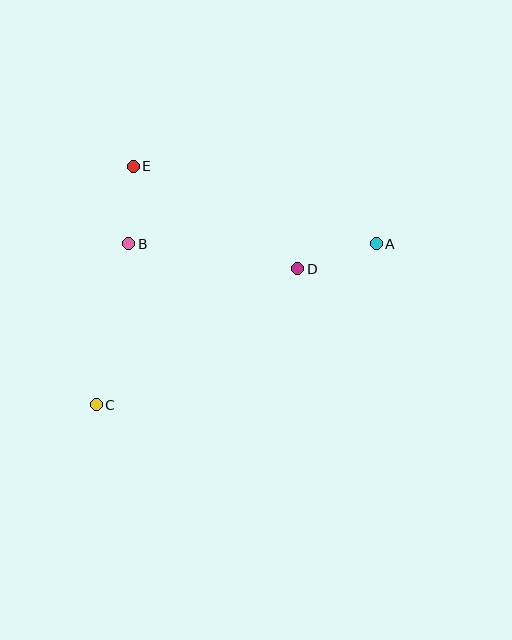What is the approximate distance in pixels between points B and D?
The distance between B and D is approximately 171 pixels.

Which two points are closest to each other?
Points B and E are closest to each other.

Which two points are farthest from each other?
Points A and C are farthest from each other.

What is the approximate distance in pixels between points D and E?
The distance between D and E is approximately 194 pixels.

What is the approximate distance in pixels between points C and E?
The distance between C and E is approximately 242 pixels.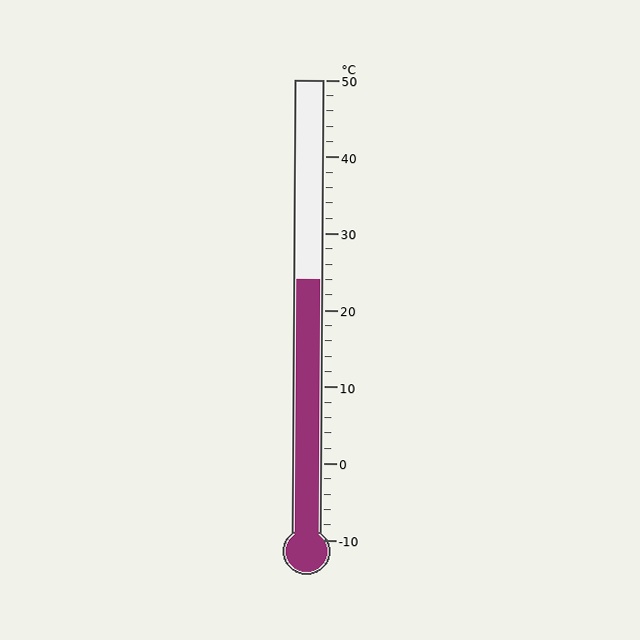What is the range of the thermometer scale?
The thermometer scale ranges from -10°C to 50°C.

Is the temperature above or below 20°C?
The temperature is above 20°C.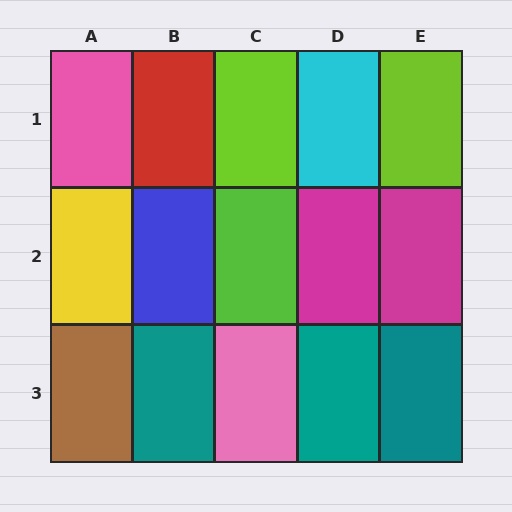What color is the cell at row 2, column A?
Yellow.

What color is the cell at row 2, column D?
Magenta.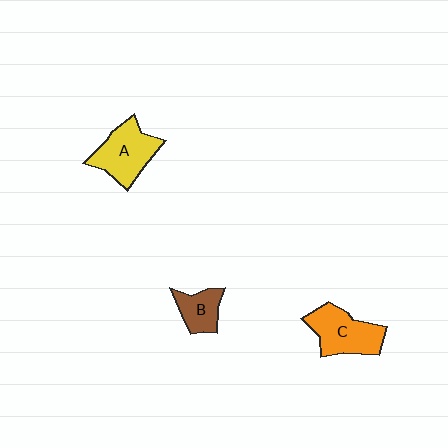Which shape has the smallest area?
Shape B (brown).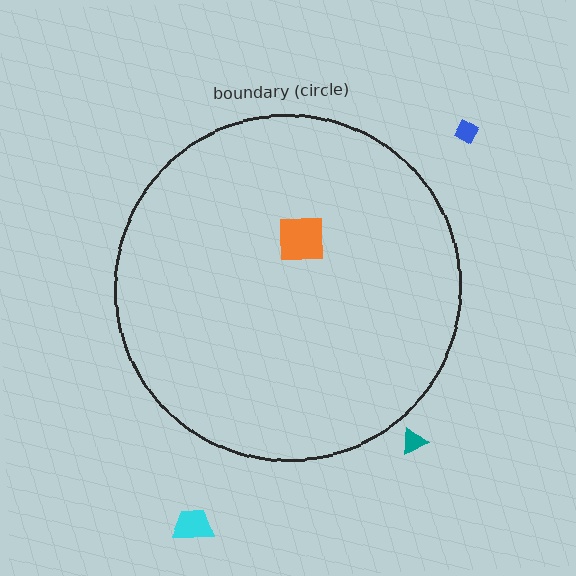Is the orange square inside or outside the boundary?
Inside.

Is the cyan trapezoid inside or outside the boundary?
Outside.